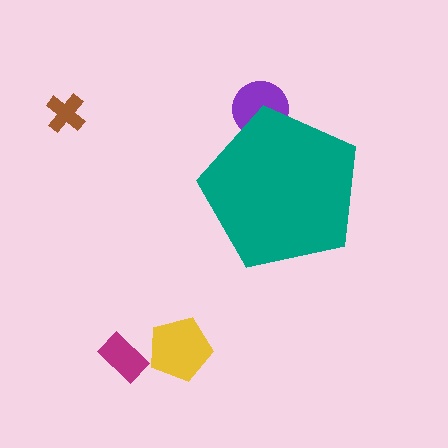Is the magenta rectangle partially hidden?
No, the magenta rectangle is fully visible.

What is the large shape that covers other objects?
A teal pentagon.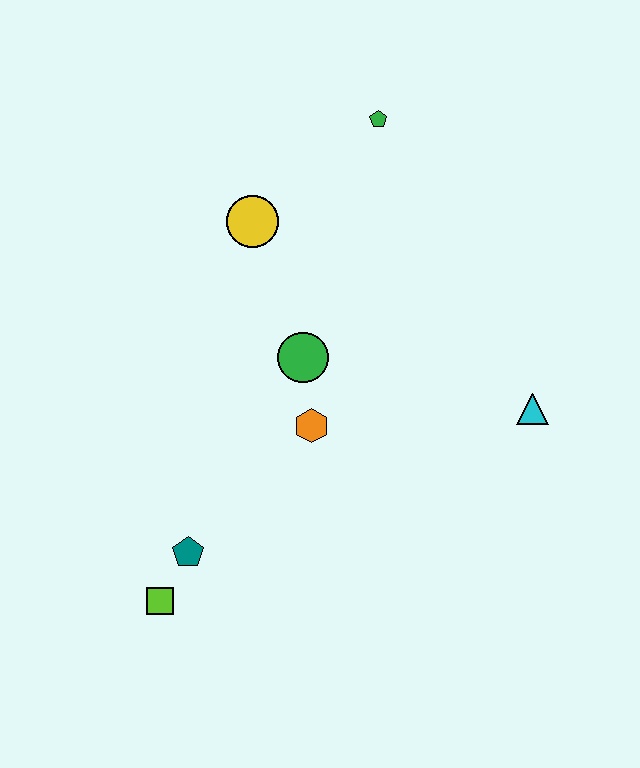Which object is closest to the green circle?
The orange hexagon is closest to the green circle.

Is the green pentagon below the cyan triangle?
No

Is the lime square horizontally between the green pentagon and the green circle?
No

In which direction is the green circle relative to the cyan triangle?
The green circle is to the left of the cyan triangle.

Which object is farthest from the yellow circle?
The lime square is farthest from the yellow circle.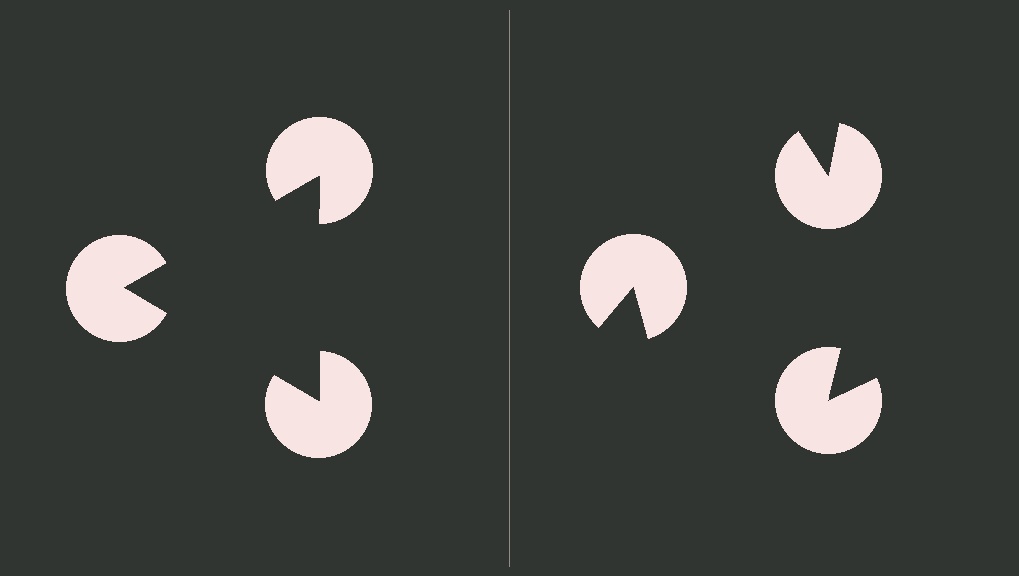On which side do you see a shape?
An illusory triangle appears on the left side. On the right side the wedge cuts are rotated, so no coherent shape forms.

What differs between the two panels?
The pac-man discs are positioned identically on both sides; only the wedge orientations differ. On the left they align to a triangle; on the right they are misaligned.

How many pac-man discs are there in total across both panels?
6 — 3 on each side.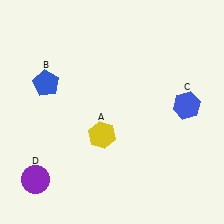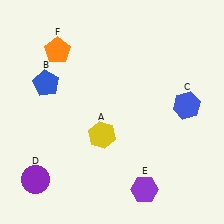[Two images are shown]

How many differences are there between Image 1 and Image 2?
There are 2 differences between the two images.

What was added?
A purple hexagon (E), an orange pentagon (F) were added in Image 2.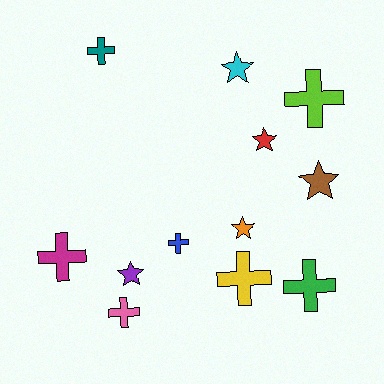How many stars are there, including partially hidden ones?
There are 5 stars.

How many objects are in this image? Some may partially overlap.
There are 12 objects.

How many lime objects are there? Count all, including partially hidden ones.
There is 1 lime object.